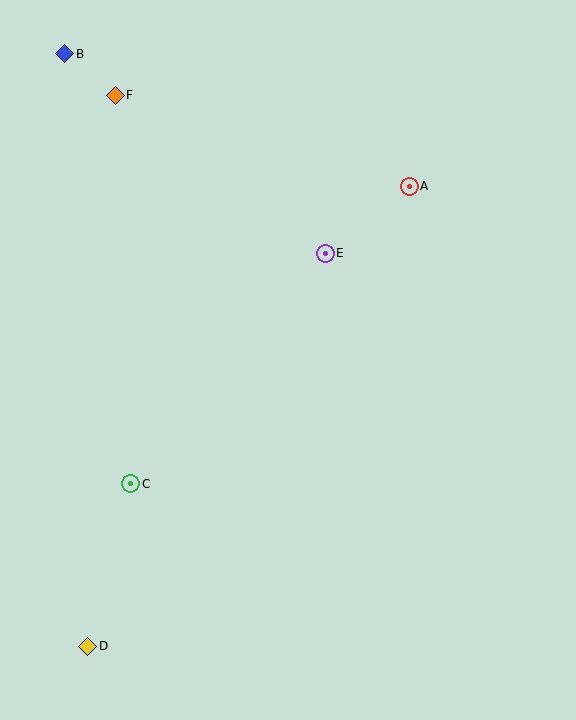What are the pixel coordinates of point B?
Point B is at (65, 54).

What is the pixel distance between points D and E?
The distance between D and E is 459 pixels.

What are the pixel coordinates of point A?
Point A is at (409, 186).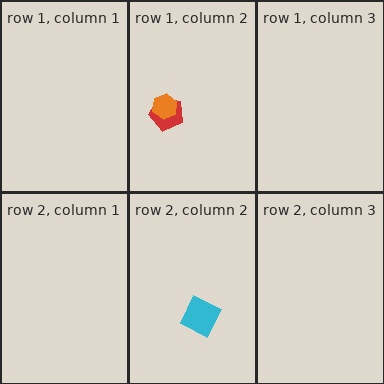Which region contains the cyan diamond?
The row 2, column 2 region.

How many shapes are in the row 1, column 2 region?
2.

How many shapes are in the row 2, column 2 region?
1.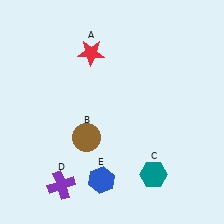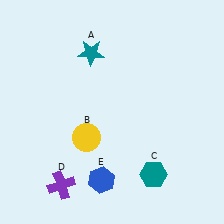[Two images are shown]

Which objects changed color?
A changed from red to teal. B changed from brown to yellow.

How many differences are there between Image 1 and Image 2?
There are 2 differences between the two images.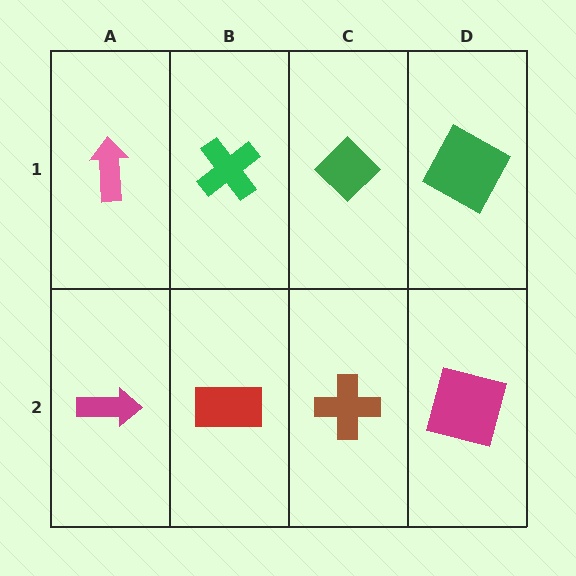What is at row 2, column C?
A brown cross.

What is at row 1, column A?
A pink arrow.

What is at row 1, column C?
A green diamond.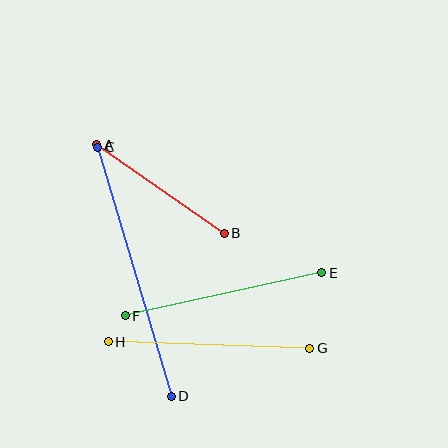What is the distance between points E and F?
The distance is approximately 201 pixels.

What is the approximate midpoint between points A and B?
The midpoint is at approximately (161, 189) pixels.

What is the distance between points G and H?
The distance is approximately 202 pixels.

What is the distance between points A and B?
The distance is approximately 155 pixels.